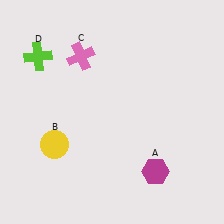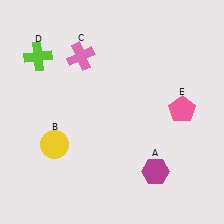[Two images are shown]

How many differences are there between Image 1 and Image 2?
There is 1 difference between the two images.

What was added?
A pink pentagon (E) was added in Image 2.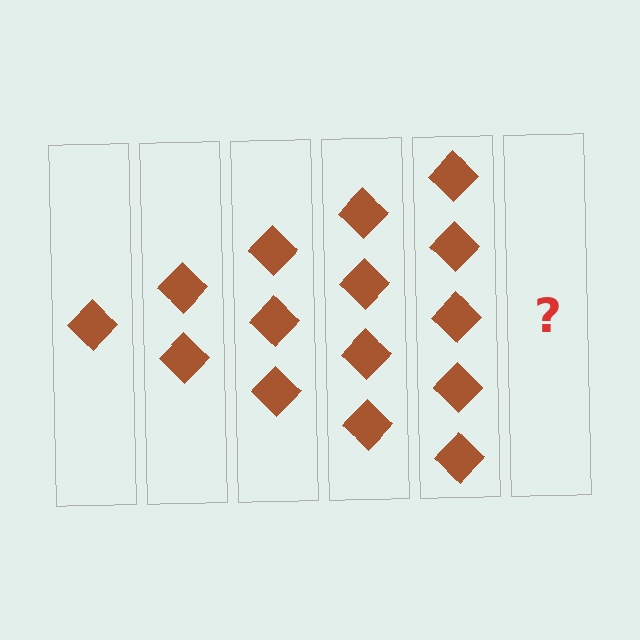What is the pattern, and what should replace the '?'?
The pattern is that each step adds one more diamond. The '?' should be 6 diamonds.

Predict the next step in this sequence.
The next step is 6 diamonds.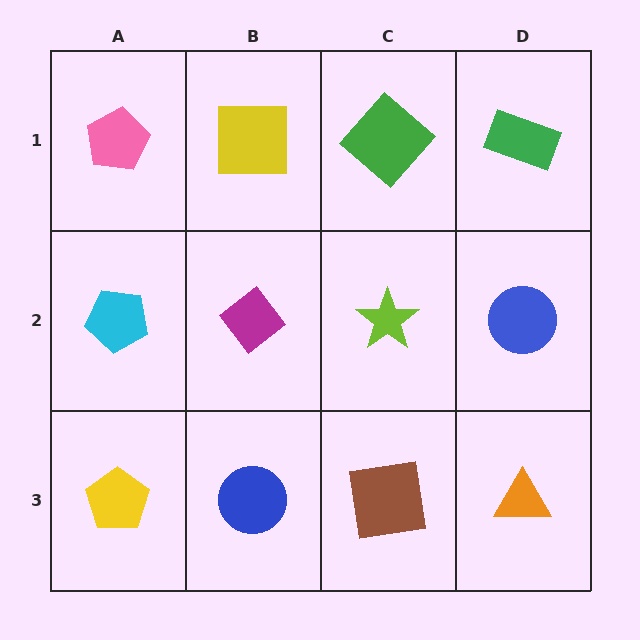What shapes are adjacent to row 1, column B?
A magenta diamond (row 2, column B), a pink pentagon (row 1, column A), a green diamond (row 1, column C).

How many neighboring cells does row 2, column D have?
3.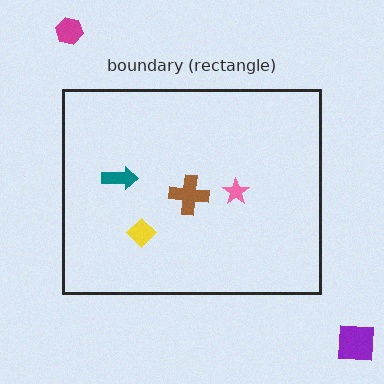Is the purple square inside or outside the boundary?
Outside.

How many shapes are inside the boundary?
4 inside, 2 outside.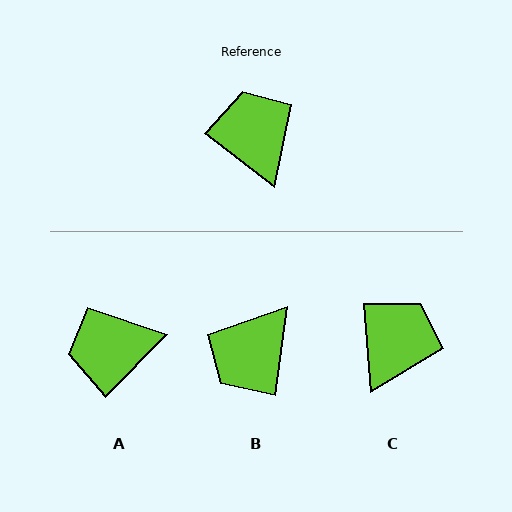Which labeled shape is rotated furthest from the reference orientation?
B, about 120 degrees away.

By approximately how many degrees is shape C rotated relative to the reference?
Approximately 48 degrees clockwise.